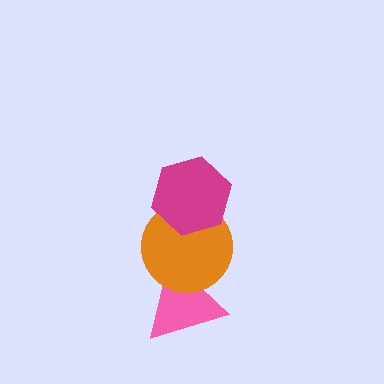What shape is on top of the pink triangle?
The orange circle is on top of the pink triangle.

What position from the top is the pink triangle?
The pink triangle is 3rd from the top.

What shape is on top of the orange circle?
The magenta hexagon is on top of the orange circle.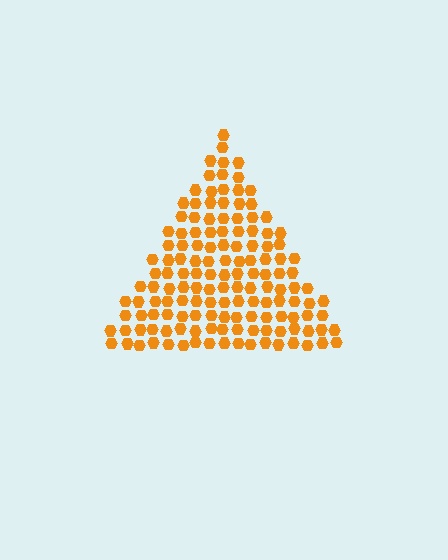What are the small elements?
The small elements are hexagons.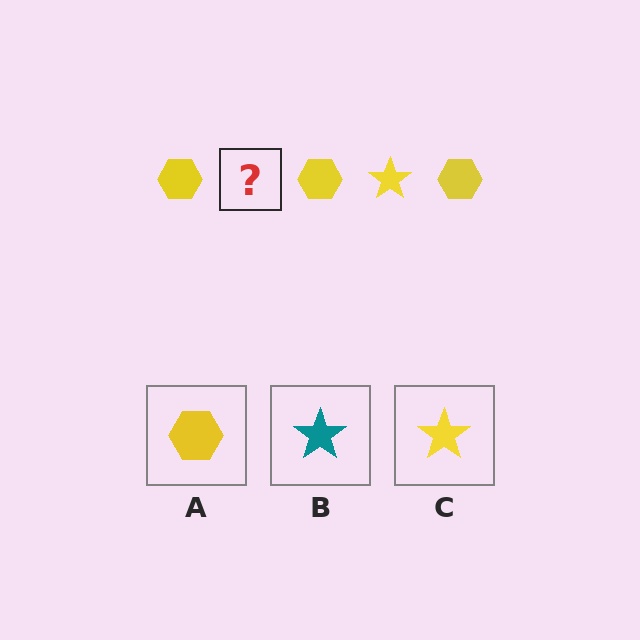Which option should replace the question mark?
Option C.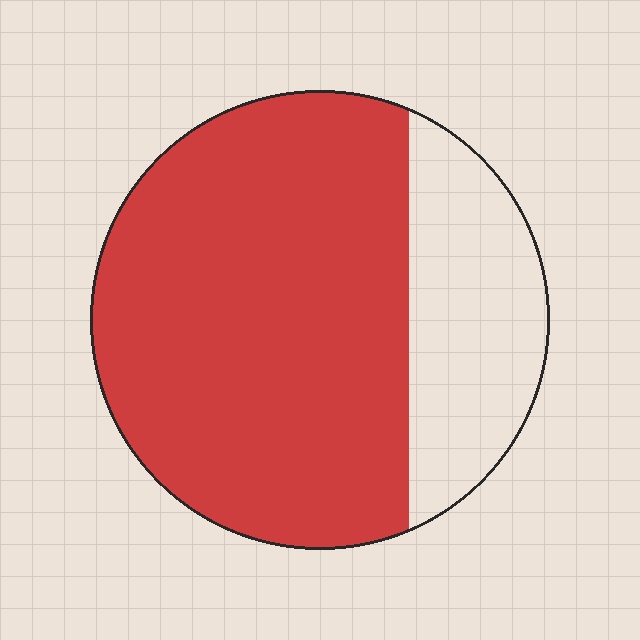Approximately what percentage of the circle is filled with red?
Approximately 75%.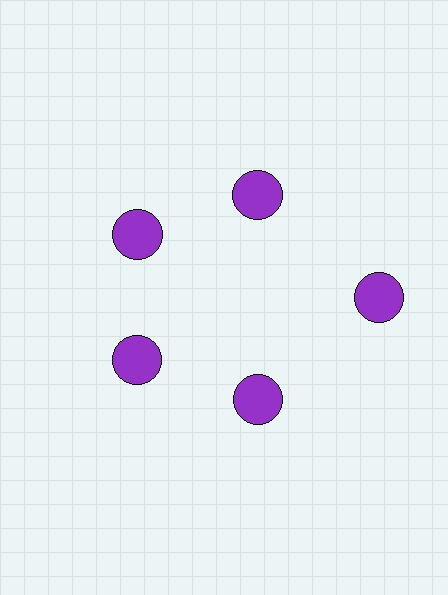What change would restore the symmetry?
The symmetry would be restored by moving it inward, back onto the ring so that all 5 circles sit at equal angles and equal distance from the center.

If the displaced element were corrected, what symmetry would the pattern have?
It would have 5-fold rotational symmetry — the pattern would map onto itself every 72 degrees.